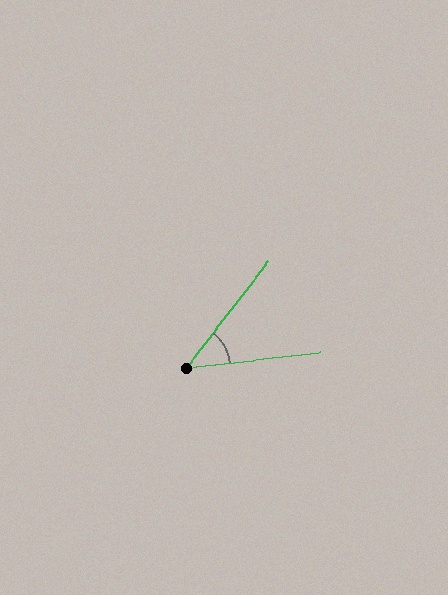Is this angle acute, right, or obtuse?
It is acute.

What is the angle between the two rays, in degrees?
Approximately 45 degrees.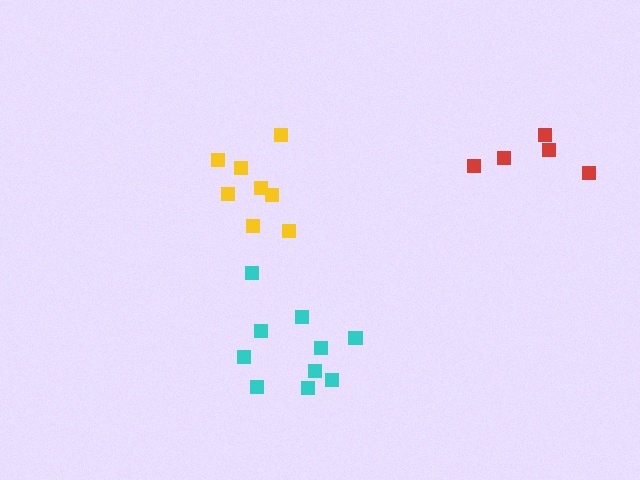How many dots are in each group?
Group 1: 8 dots, Group 2: 5 dots, Group 3: 10 dots (23 total).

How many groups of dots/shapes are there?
There are 3 groups.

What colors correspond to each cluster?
The clusters are colored: yellow, red, cyan.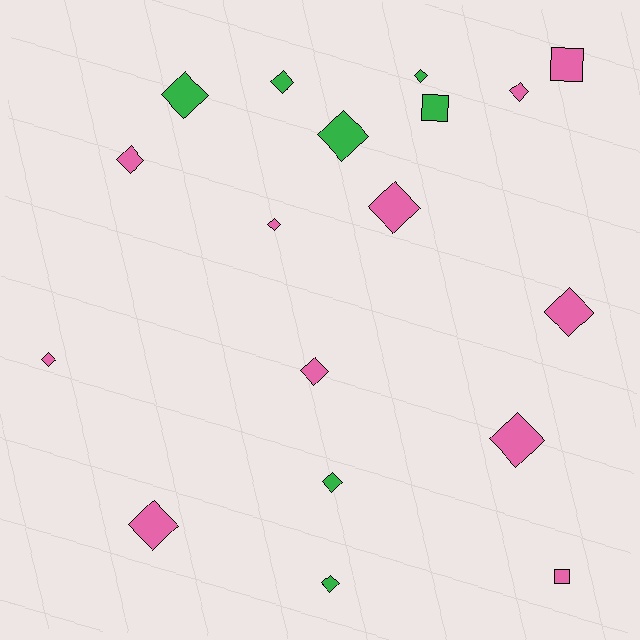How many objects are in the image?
There are 18 objects.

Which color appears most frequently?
Pink, with 11 objects.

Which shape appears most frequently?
Diamond, with 15 objects.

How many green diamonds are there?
There are 6 green diamonds.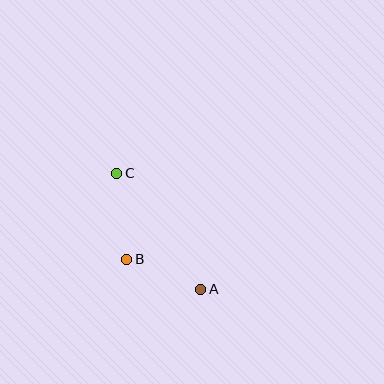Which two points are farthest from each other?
Points A and C are farthest from each other.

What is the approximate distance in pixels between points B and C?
The distance between B and C is approximately 87 pixels.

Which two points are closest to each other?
Points A and B are closest to each other.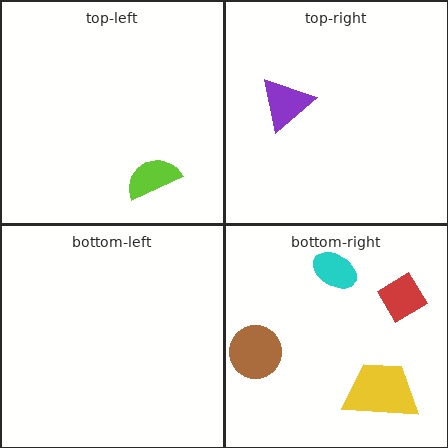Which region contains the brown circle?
The bottom-right region.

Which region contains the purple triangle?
The top-right region.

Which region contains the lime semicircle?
The top-left region.